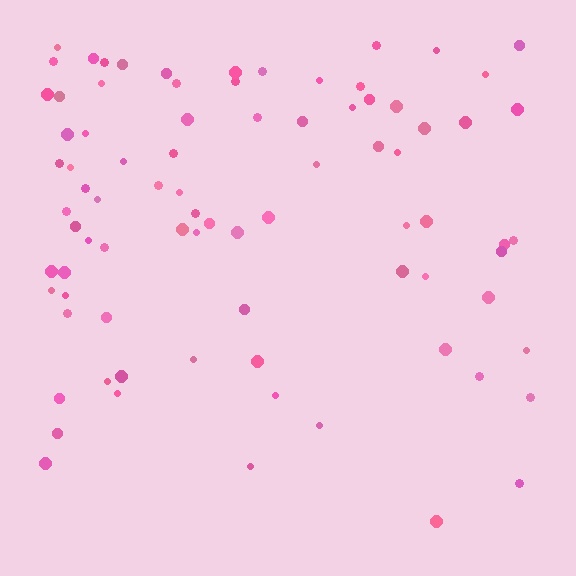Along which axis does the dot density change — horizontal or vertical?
Vertical.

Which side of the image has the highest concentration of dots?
The top.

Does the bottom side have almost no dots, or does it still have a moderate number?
Still a moderate number, just noticeably fewer than the top.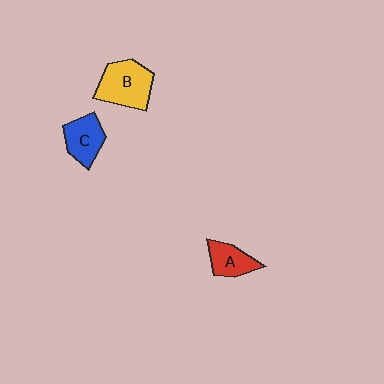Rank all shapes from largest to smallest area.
From largest to smallest: B (yellow), C (blue), A (red).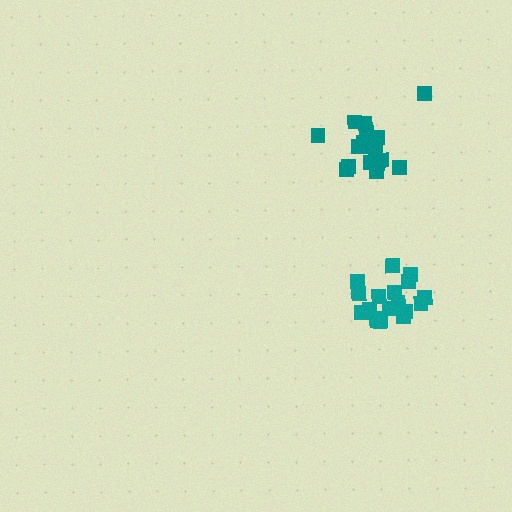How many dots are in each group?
Group 1: 18 dots, Group 2: 18 dots (36 total).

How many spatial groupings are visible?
There are 2 spatial groupings.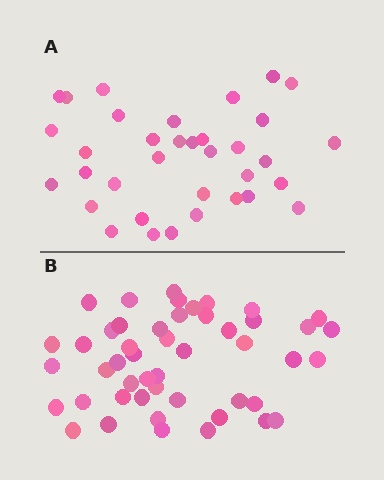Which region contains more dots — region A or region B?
Region B (the bottom region) has more dots.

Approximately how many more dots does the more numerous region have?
Region B has approximately 15 more dots than region A.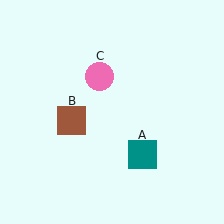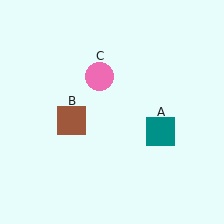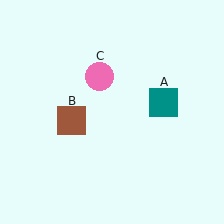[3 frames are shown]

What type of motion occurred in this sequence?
The teal square (object A) rotated counterclockwise around the center of the scene.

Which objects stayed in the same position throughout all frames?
Brown square (object B) and pink circle (object C) remained stationary.